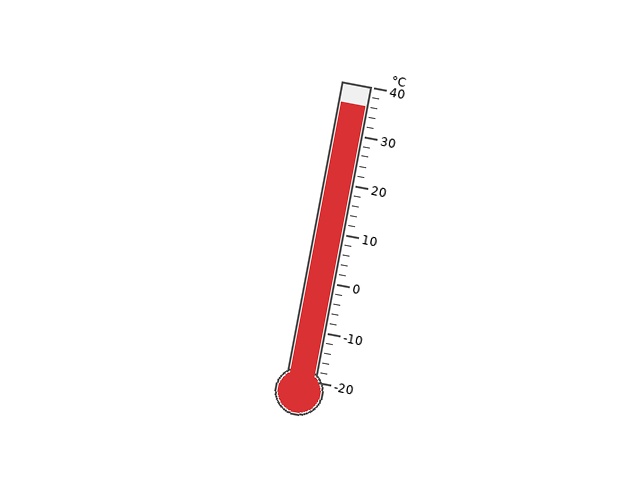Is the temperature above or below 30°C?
The temperature is above 30°C.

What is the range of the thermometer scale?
The thermometer scale ranges from -20°C to 40°C.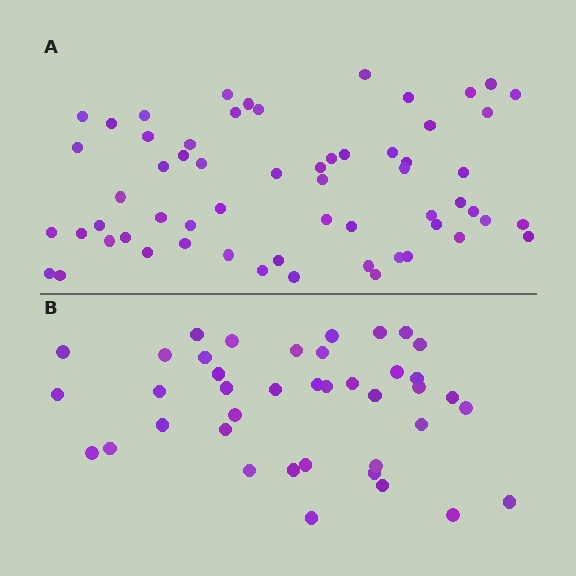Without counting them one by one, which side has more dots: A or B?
Region A (the top region) has more dots.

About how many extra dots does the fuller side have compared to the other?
Region A has approximately 20 more dots than region B.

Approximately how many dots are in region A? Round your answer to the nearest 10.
About 60 dots.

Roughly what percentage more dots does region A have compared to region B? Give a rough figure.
About 50% more.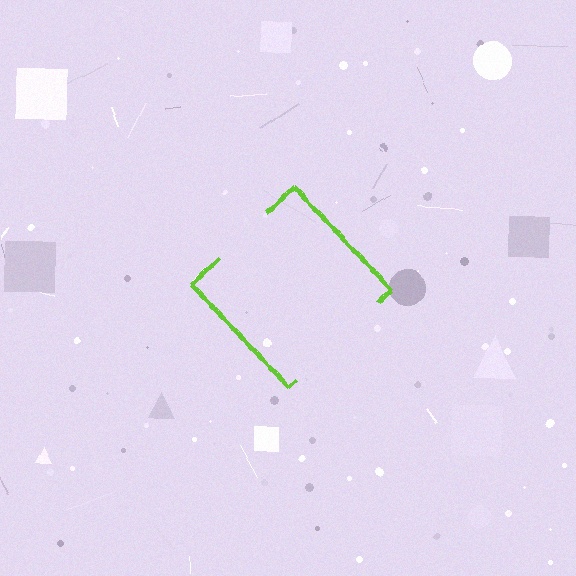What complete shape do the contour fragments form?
The contour fragments form a diamond.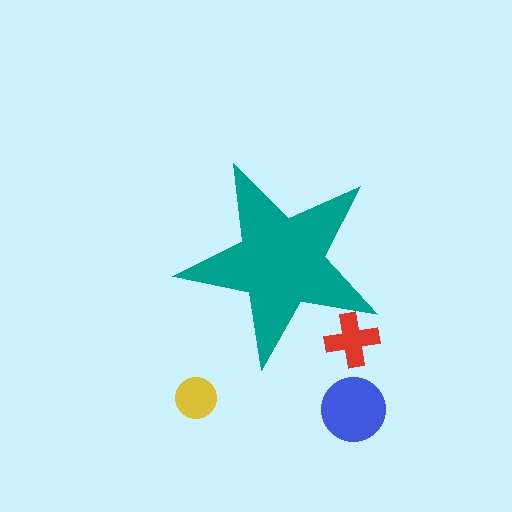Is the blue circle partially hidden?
No, the blue circle is fully visible.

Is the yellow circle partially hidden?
No, the yellow circle is fully visible.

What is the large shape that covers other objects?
A teal star.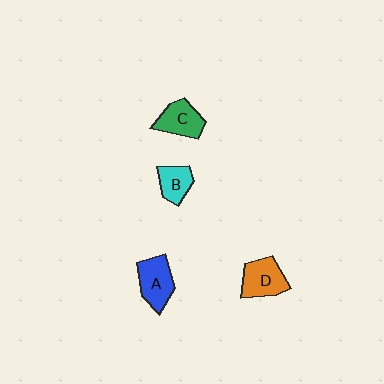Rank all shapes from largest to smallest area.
From largest to smallest: A (blue), D (orange), C (green), B (cyan).